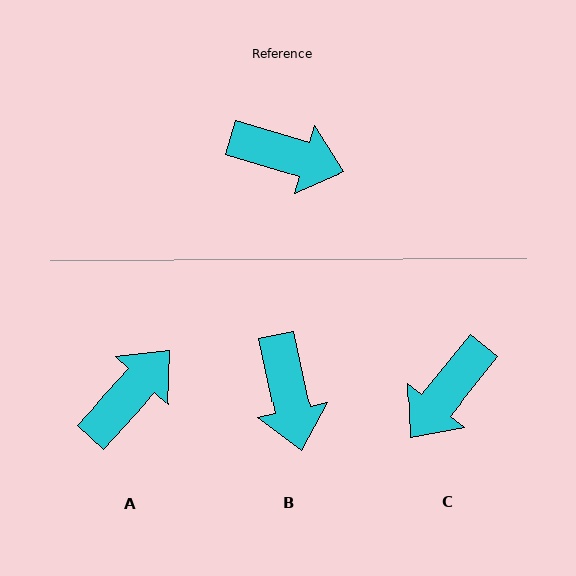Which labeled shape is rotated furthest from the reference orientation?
C, about 112 degrees away.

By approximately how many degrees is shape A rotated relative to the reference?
Approximately 64 degrees counter-clockwise.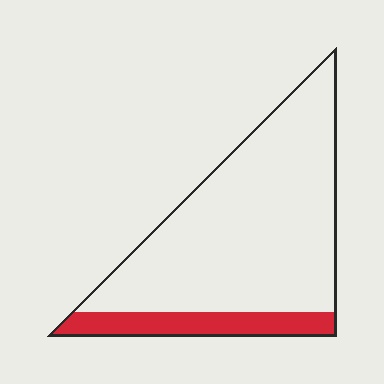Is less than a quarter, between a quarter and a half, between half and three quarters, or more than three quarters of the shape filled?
Less than a quarter.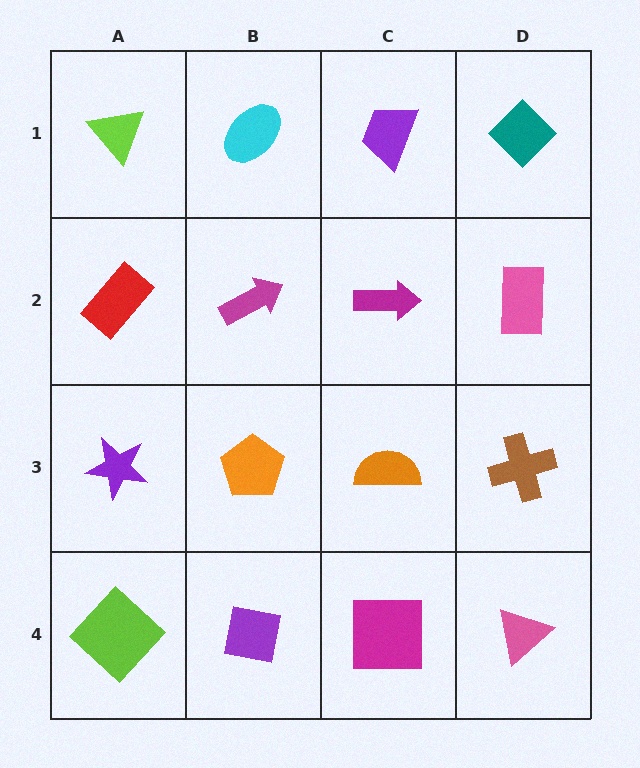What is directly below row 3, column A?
A lime diamond.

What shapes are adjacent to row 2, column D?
A teal diamond (row 1, column D), a brown cross (row 3, column D), a magenta arrow (row 2, column C).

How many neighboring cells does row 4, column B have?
3.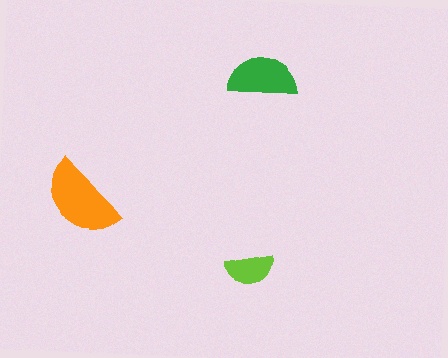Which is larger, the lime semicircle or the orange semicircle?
The orange one.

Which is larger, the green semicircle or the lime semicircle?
The green one.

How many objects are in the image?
There are 3 objects in the image.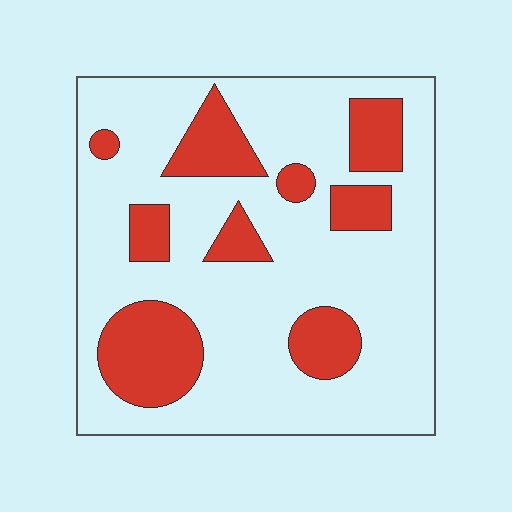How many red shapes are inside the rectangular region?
9.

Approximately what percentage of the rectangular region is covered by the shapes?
Approximately 25%.